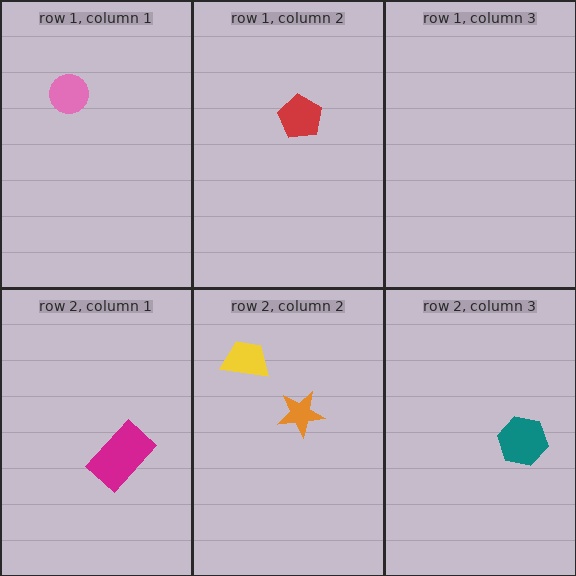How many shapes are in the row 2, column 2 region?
2.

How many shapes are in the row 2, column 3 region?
1.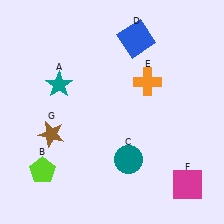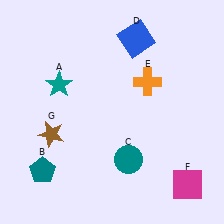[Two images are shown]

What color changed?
The pentagon (B) changed from lime in Image 1 to teal in Image 2.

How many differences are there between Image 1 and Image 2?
There is 1 difference between the two images.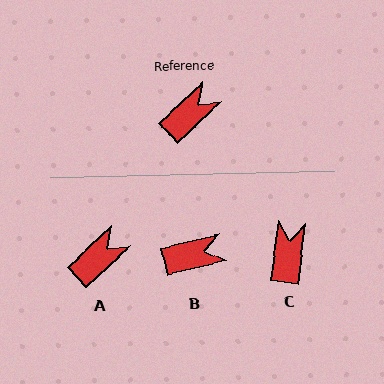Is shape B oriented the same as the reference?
No, it is off by about 30 degrees.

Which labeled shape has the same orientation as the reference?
A.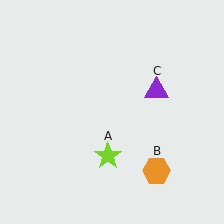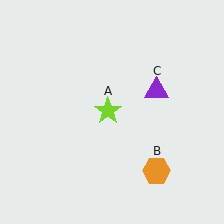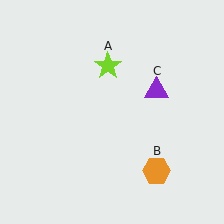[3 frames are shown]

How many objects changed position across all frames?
1 object changed position: lime star (object A).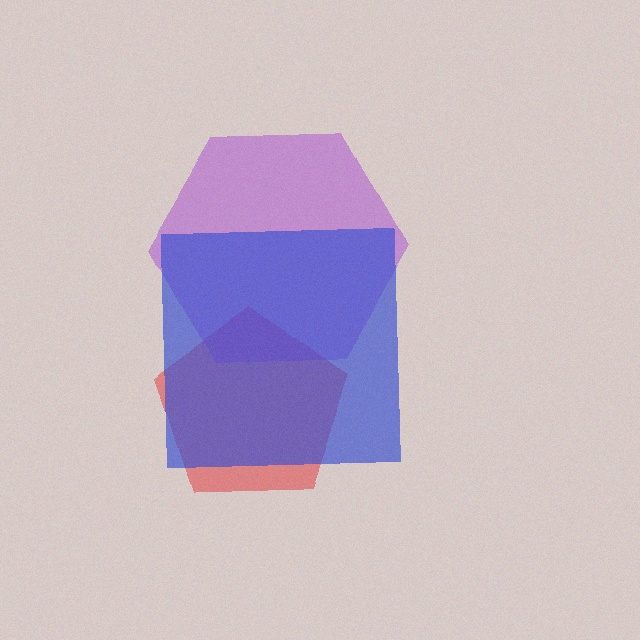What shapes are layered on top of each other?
The layered shapes are: a red pentagon, a purple hexagon, a blue square.